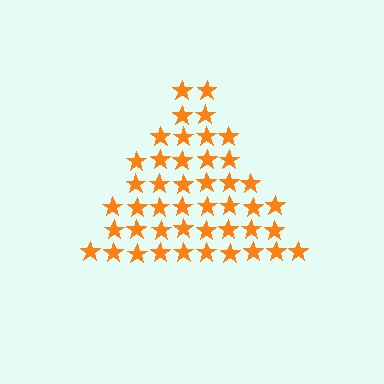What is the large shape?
The large shape is a triangle.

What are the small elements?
The small elements are stars.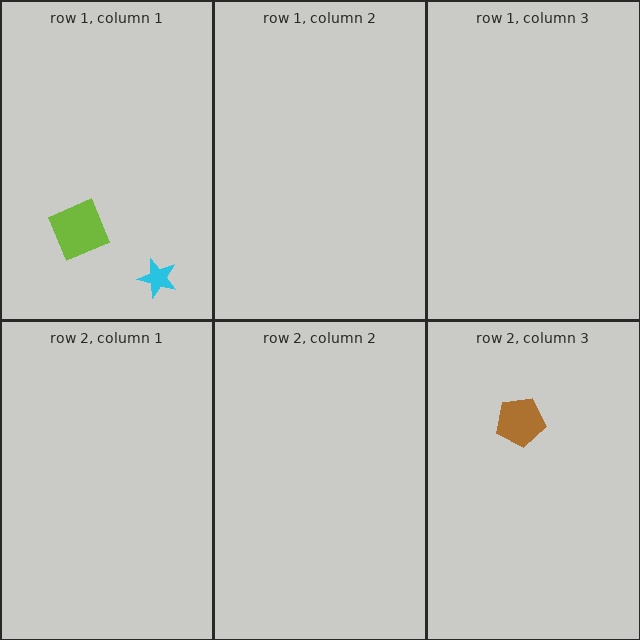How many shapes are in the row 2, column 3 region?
1.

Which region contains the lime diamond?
The row 1, column 1 region.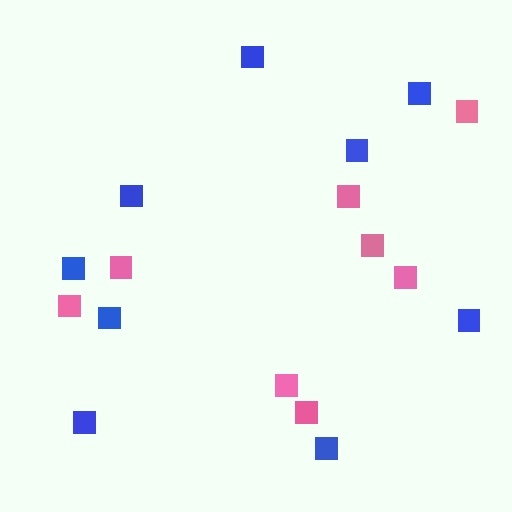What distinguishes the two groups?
There are 2 groups: one group of pink squares (8) and one group of blue squares (9).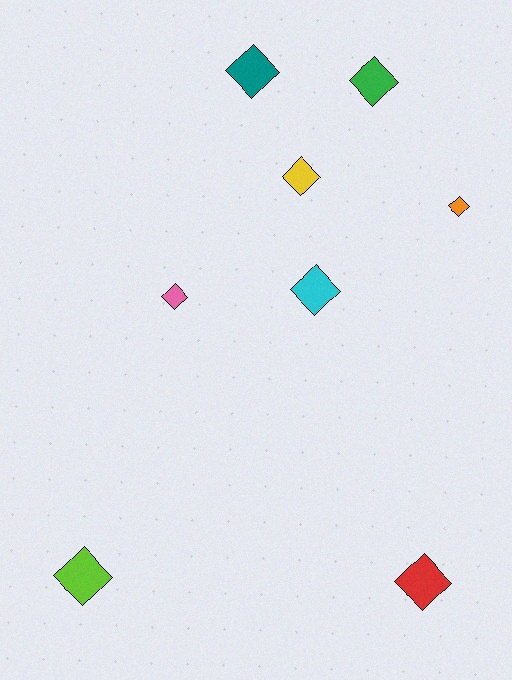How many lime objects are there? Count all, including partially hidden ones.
There is 1 lime object.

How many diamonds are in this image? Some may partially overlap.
There are 8 diamonds.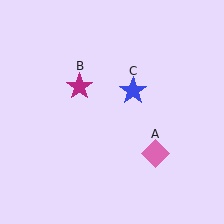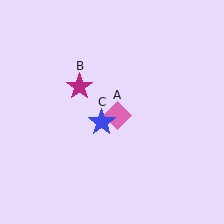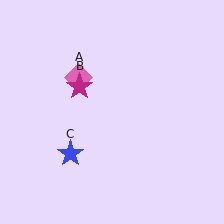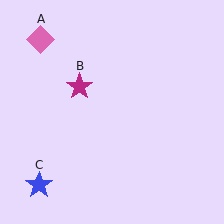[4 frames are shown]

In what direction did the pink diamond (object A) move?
The pink diamond (object A) moved up and to the left.